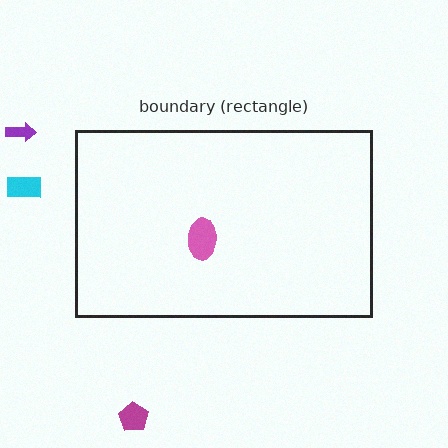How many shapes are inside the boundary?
1 inside, 3 outside.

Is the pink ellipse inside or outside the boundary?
Inside.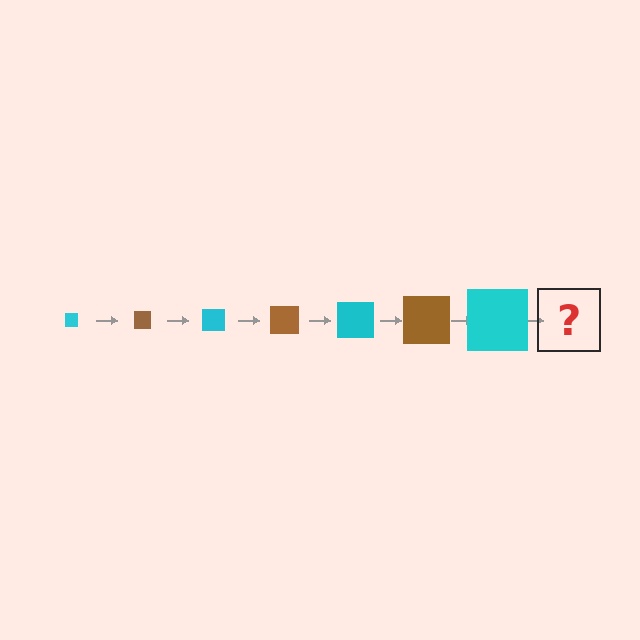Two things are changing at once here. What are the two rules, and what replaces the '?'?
The two rules are that the square grows larger each step and the color cycles through cyan and brown. The '?' should be a brown square, larger than the previous one.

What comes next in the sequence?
The next element should be a brown square, larger than the previous one.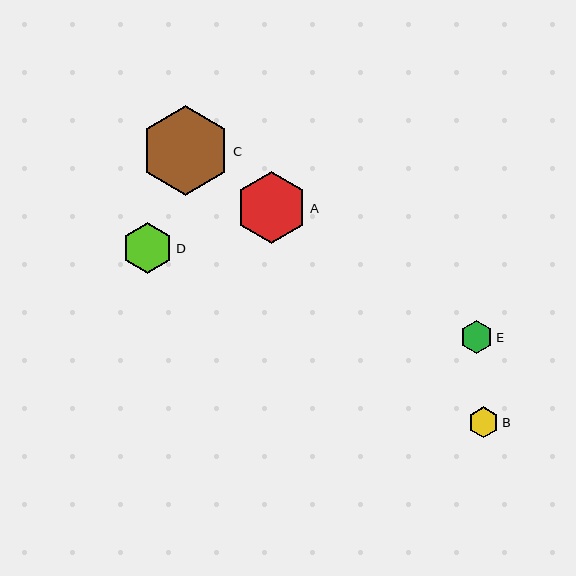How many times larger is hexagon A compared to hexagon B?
Hexagon A is approximately 2.3 times the size of hexagon B.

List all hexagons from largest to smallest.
From largest to smallest: C, A, D, E, B.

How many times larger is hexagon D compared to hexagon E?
Hexagon D is approximately 1.6 times the size of hexagon E.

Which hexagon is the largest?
Hexagon C is the largest with a size of approximately 90 pixels.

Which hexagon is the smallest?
Hexagon B is the smallest with a size of approximately 31 pixels.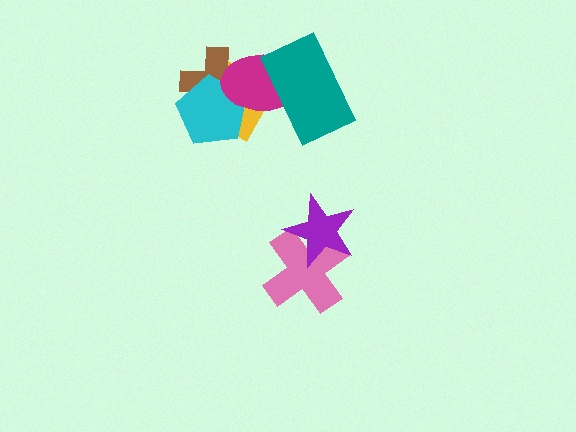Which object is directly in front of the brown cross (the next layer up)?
The cyan pentagon is directly in front of the brown cross.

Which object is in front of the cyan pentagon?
The magenta ellipse is in front of the cyan pentagon.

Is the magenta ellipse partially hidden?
Yes, it is partially covered by another shape.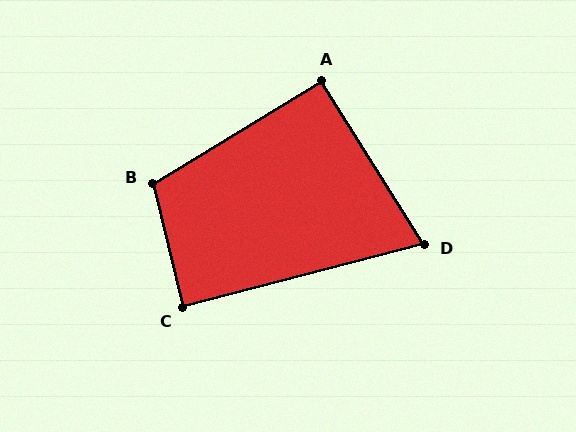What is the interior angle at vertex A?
Approximately 91 degrees (approximately right).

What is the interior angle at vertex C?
Approximately 89 degrees (approximately right).